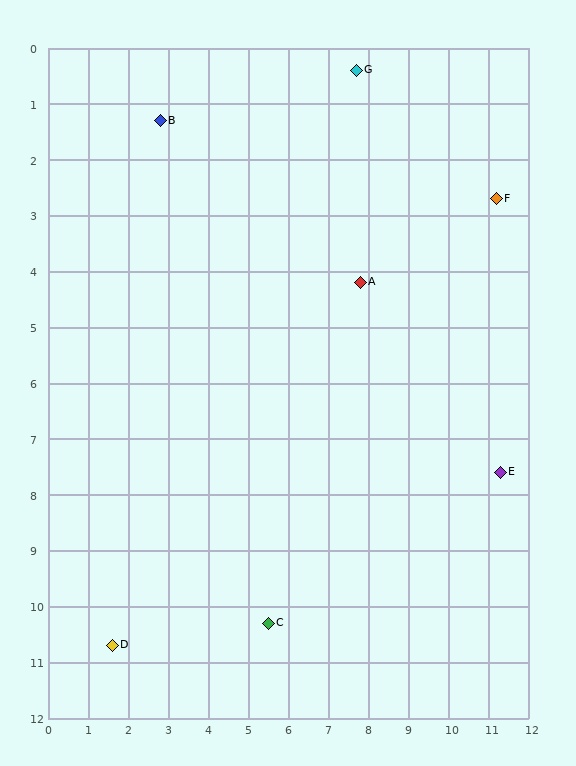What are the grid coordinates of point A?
Point A is at approximately (7.8, 4.2).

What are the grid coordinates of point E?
Point E is at approximately (11.3, 7.6).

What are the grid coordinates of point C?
Point C is at approximately (5.5, 10.3).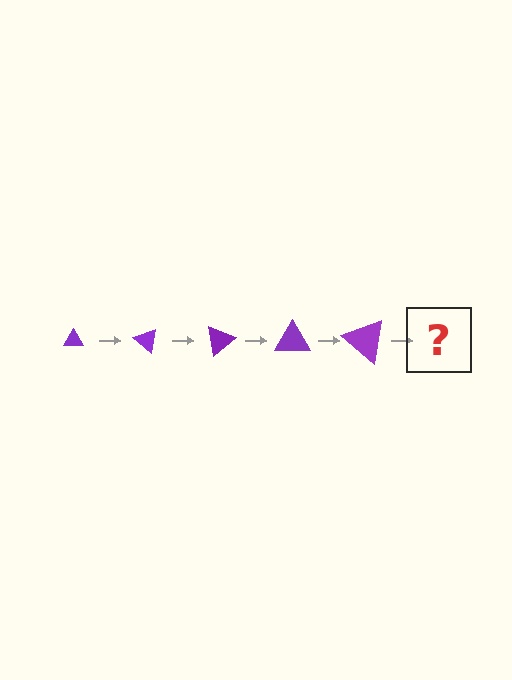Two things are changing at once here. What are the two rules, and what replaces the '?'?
The two rules are that the triangle grows larger each step and it rotates 40 degrees each step. The '?' should be a triangle, larger than the previous one and rotated 200 degrees from the start.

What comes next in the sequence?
The next element should be a triangle, larger than the previous one and rotated 200 degrees from the start.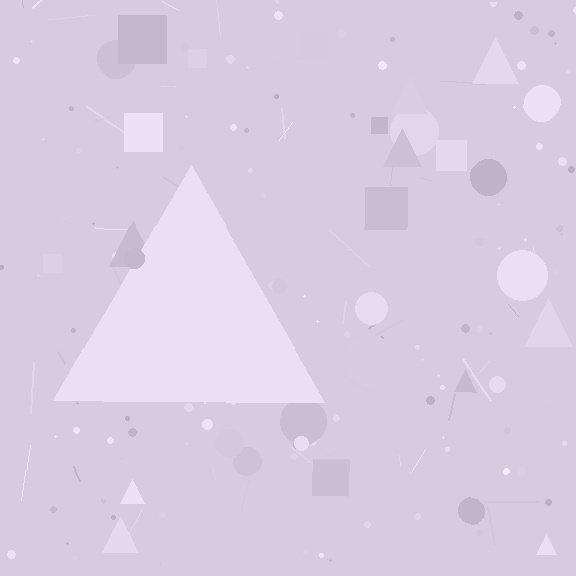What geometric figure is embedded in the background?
A triangle is embedded in the background.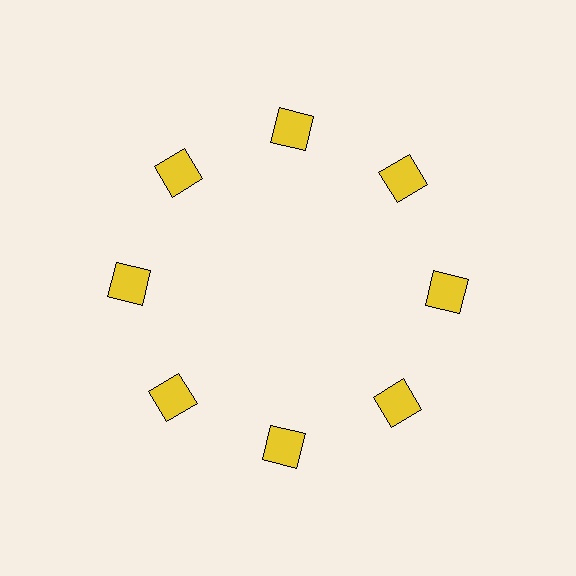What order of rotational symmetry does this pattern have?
This pattern has 8-fold rotational symmetry.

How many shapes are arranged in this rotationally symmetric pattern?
There are 8 shapes, arranged in 8 groups of 1.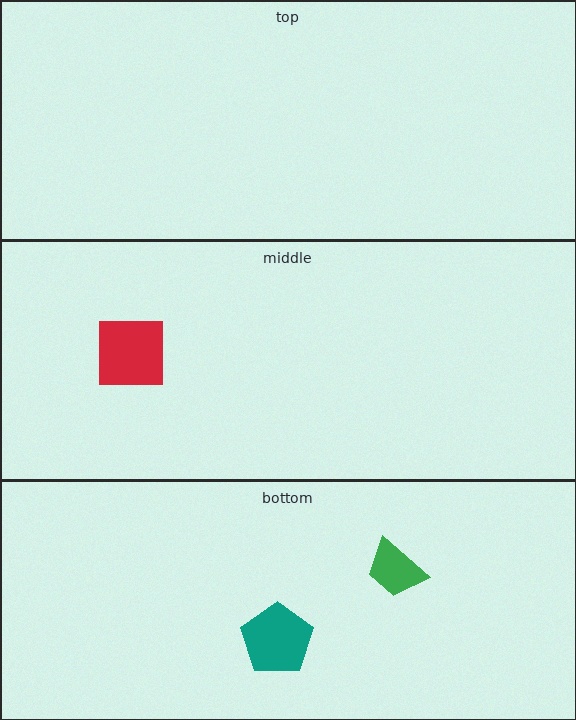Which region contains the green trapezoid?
The bottom region.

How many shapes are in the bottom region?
2.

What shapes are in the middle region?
The red square.